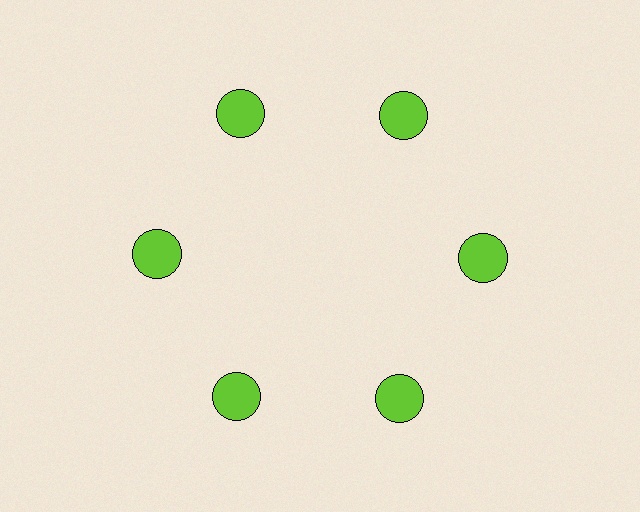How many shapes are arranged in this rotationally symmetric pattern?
There are 6 shapes, arranged in 6 groups of 1.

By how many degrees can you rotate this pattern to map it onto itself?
The pattern maps onto itself every 60 degrees of rotation.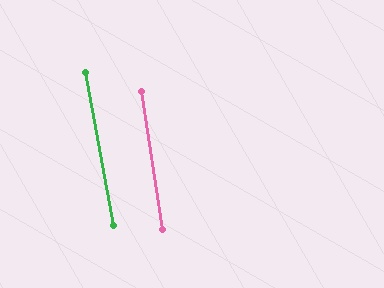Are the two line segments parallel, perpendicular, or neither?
Parallel — their directions differ by only 2.0°.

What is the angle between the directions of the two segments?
Approximately 2 degrees.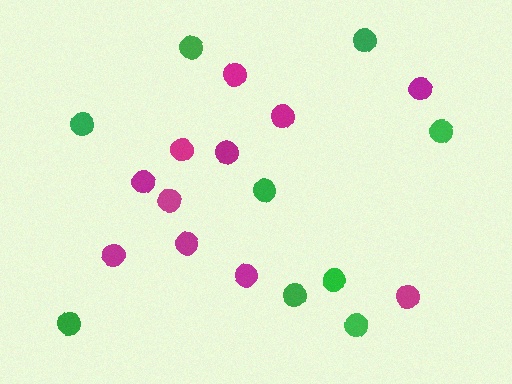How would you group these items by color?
There are 2 groups: one group of green circles (9) and one group of magenta circles (11).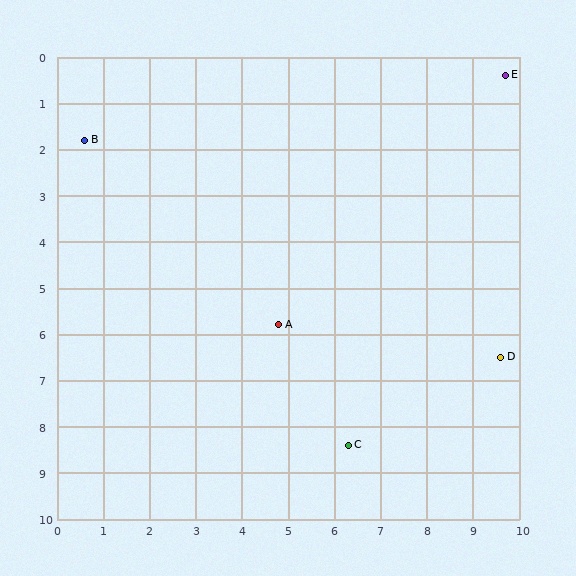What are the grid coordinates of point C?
Point C is at approximately (6.3, 8.4).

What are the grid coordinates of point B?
Point B is at approximately (0.6, 1.8).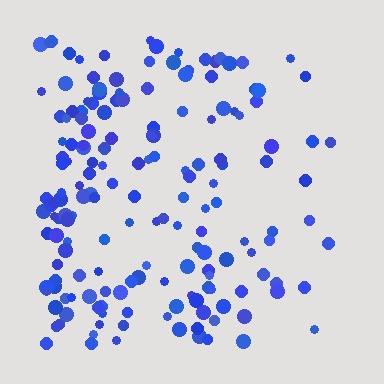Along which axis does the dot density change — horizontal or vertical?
Horizontal.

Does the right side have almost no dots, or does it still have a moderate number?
Still a moderate number, just noticeably fewer than the left.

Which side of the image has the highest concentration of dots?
The left.